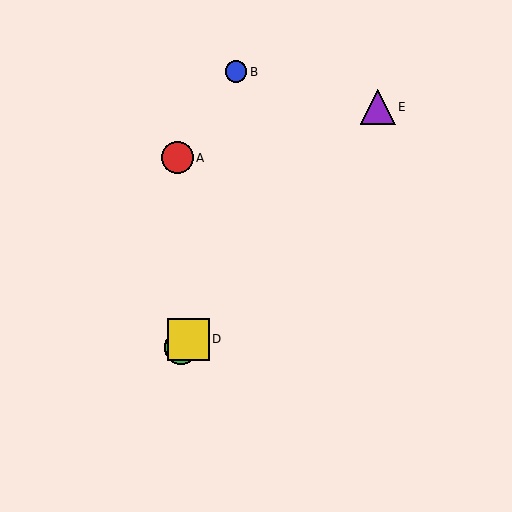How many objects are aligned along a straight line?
3 objects (C, D, E) are aligned along a straight line.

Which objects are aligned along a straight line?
Objects C, D, E are aligned along a straight line.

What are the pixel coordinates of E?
Object E is at (378, 107).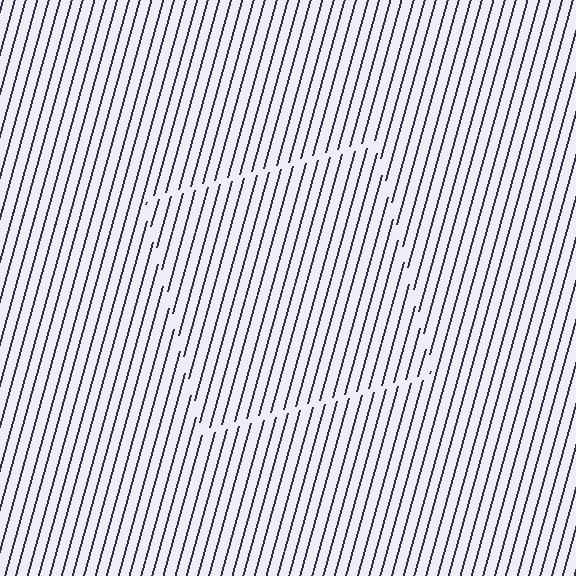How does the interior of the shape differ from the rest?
The interior of the shape contains the same grating, shifted by half a period — the contour is defined by the phase discontinuity where line-ends from the inner and outer gratings abut.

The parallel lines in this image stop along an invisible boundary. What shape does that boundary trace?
An illusory square. The interior of the shape contains the same grating, shifted by half a period — the contour is defined by the phase discontinuity where line-ends from the inner and outer gratings abut.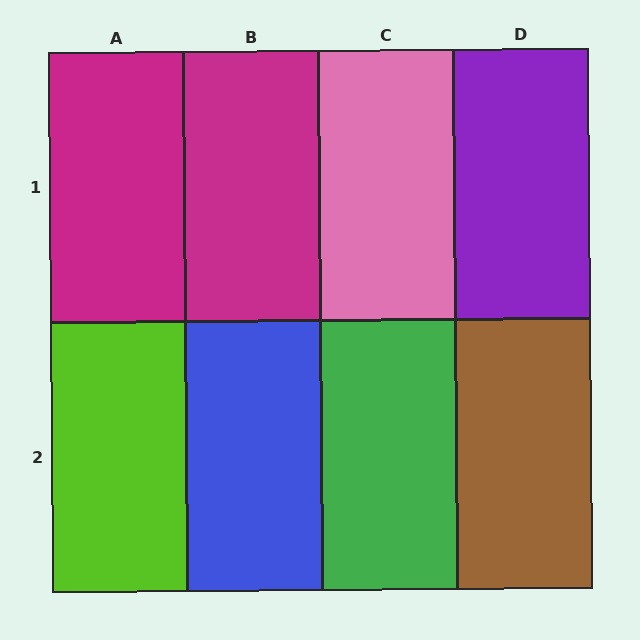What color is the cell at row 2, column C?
Green.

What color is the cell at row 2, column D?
Brown.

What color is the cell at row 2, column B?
Blue.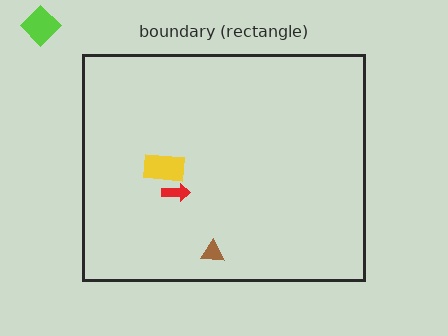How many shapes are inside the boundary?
3 inside, 1 outside.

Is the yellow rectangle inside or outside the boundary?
Inside.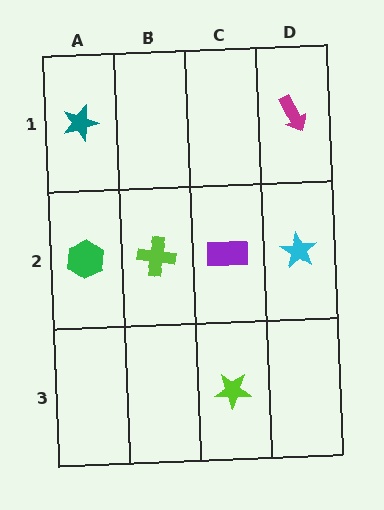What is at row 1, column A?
A teal star.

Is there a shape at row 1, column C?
No, that cell is empty.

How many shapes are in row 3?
1 shape.